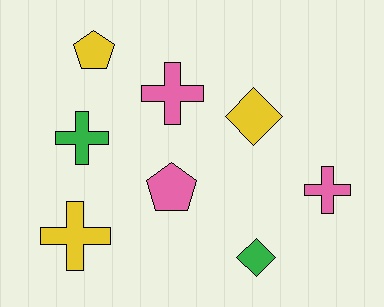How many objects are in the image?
There are 8 objects.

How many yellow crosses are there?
There is 1 yellow cross.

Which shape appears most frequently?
Cross, with 4 objects.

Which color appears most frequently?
Yellow, with 3 objects.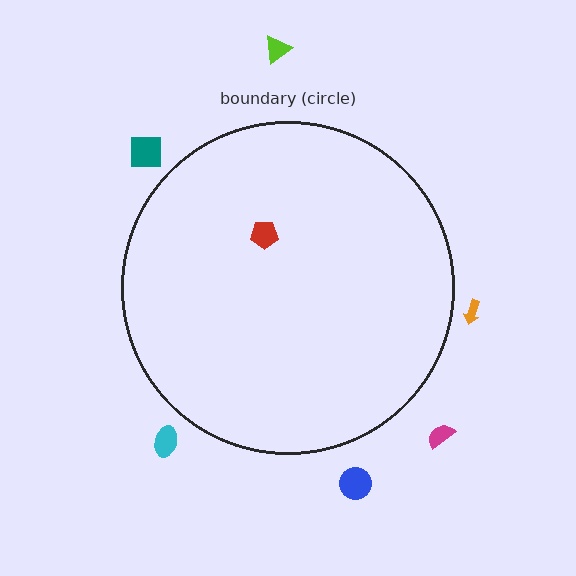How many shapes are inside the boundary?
1 inside, 6 outside.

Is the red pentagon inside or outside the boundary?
Inside.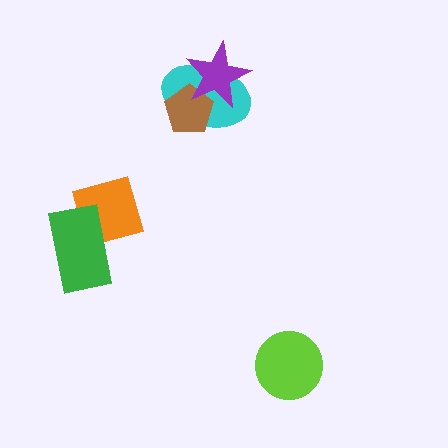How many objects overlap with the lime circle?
0 objects overlap with the lime circle.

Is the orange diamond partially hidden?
Yes, it is partially covered by another shape.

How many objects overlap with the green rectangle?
1 object overlaps with the green rectangle.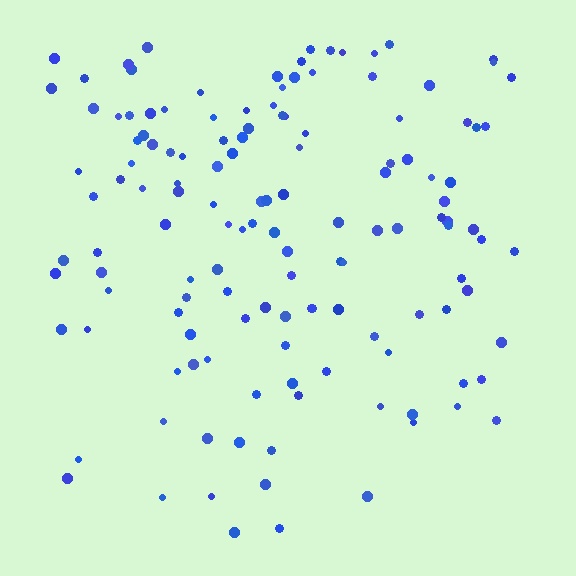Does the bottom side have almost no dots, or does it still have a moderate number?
Still a moderate number, just noticeably fewer than the top.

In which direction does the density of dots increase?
From bottom to top, with the top side densest.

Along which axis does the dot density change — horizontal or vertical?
Vertical.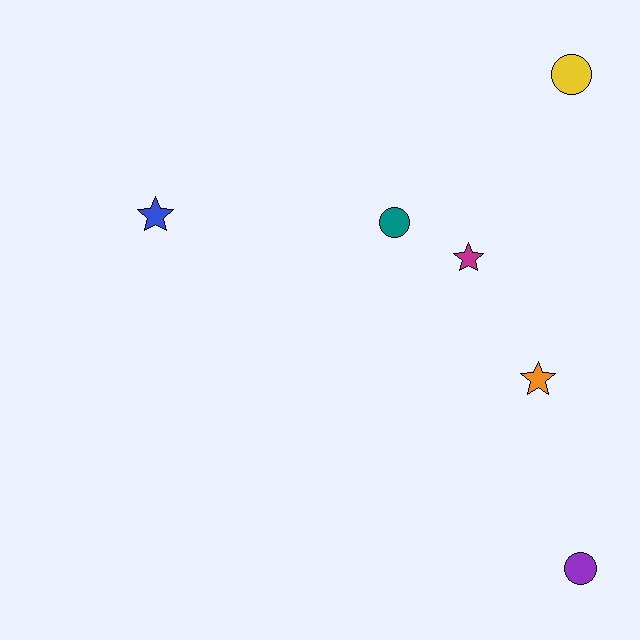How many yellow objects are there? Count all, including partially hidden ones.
There is 1 yellow object.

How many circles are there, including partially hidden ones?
There are 3 circles.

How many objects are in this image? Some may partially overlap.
There are 6 objects.